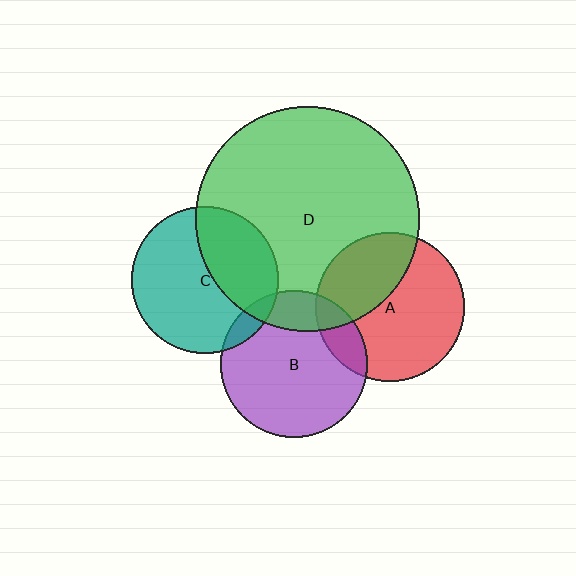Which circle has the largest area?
Circle D (green).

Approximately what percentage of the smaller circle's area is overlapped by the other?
Approximately 20%.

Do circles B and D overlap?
Yes.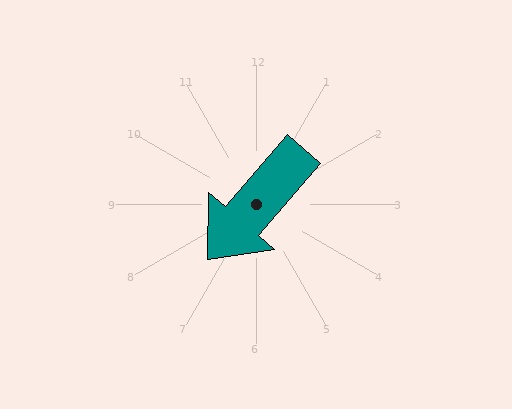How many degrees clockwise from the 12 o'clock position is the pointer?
Approximately 221 degrees.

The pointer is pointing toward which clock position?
Roughly 7 o'clock.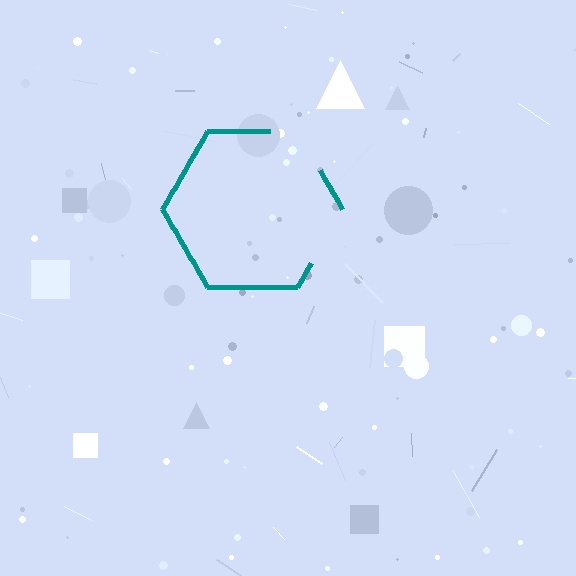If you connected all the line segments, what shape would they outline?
They would outline a hexagon.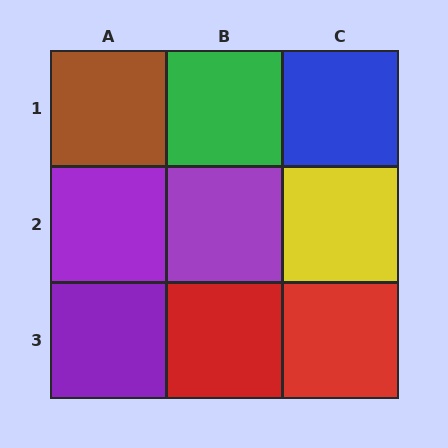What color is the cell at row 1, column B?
Green.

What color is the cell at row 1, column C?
Blue.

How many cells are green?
1 cell is green.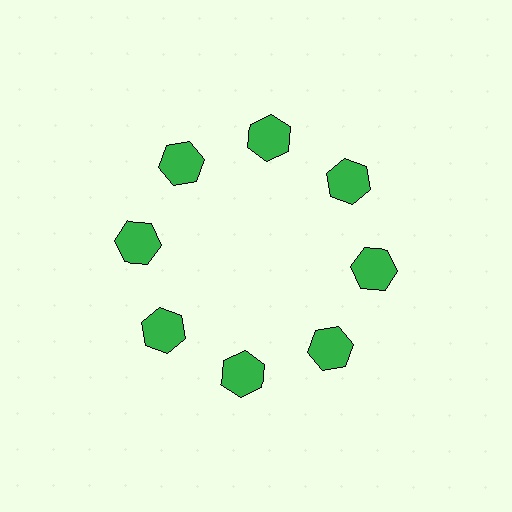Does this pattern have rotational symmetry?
Yes, this pattern has 8-fold rotational symmetry. It looks the same after rotating 45 degrees around the center.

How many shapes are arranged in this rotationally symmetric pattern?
There are 8 shapes, arranged in 8 groups of 1.